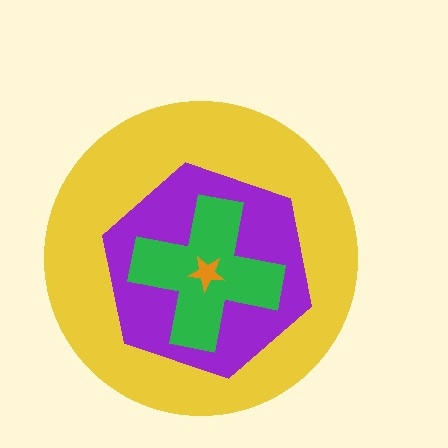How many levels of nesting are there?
4.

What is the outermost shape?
The yellow circle.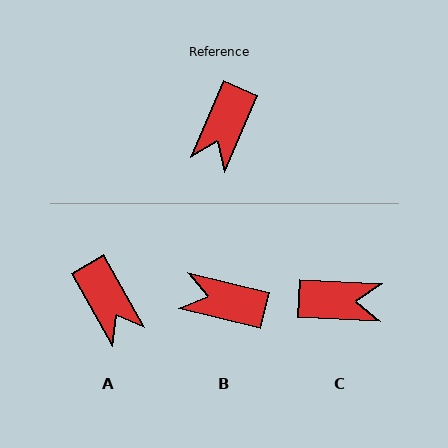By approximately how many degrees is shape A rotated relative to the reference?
Approximately 53 degrees counter-clockwise.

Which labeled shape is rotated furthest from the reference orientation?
C, about 111 degrees away.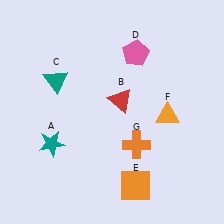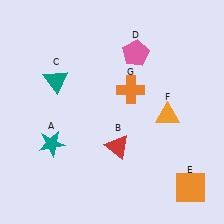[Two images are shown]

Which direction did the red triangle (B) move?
The red triangle (B) moved down.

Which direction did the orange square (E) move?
The orange square (E) moved right.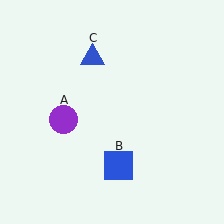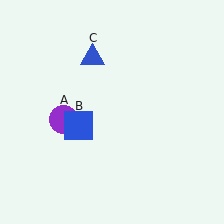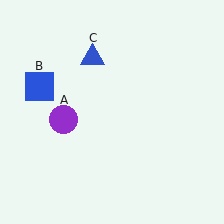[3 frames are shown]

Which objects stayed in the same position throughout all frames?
Purple circle (object A) and blue triangle (object C) remained stationary.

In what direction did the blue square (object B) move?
The blue square (object B) moved up and to the left.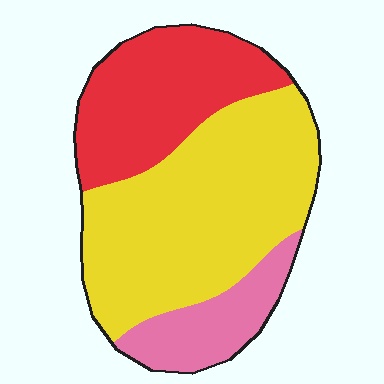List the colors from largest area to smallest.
From largest to smallest: yellow, red, pink.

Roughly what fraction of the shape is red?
Red takes up about one third (1/3) of the shape.